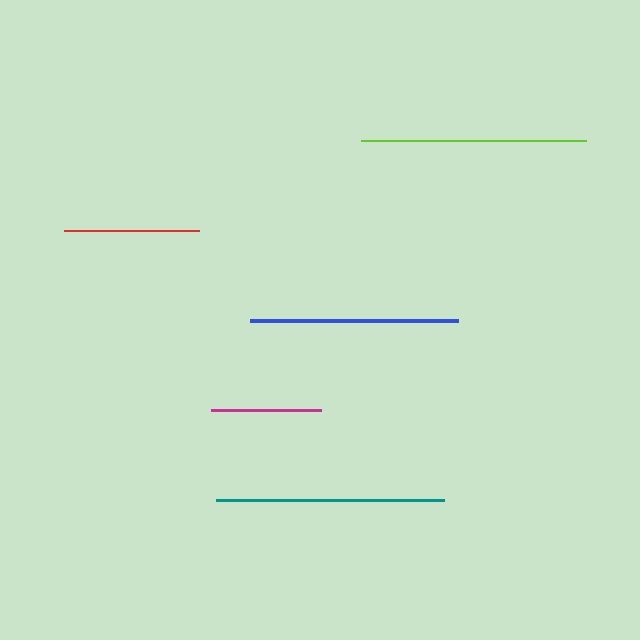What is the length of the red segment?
The red segment is approximately 134 pixels long.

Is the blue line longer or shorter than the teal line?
The teal line is longer than the blue line.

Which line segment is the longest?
The teal line is the longest at approximately 228 pixels.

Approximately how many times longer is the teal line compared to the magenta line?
The teal line is approximately 2.1 times the length of the magenta line.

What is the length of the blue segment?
The blue segment is approximately 208 pixels long.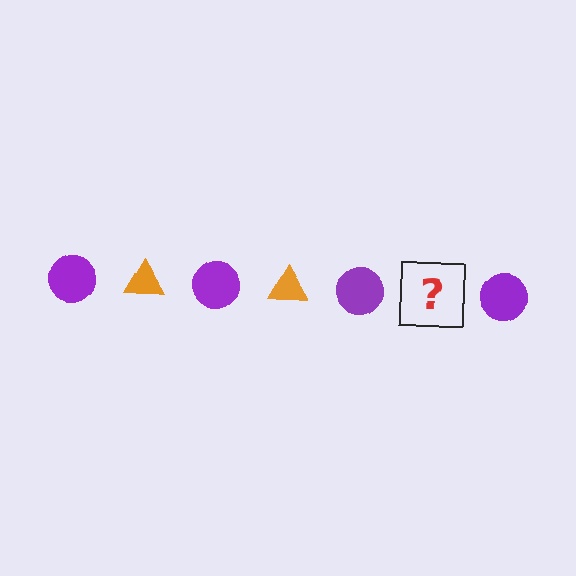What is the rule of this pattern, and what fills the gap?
The rule is that the pattern alternates between purple circle and orange triangle. The gap should be filled with an orange triangle.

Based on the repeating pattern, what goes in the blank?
The blank should be an orange triangle.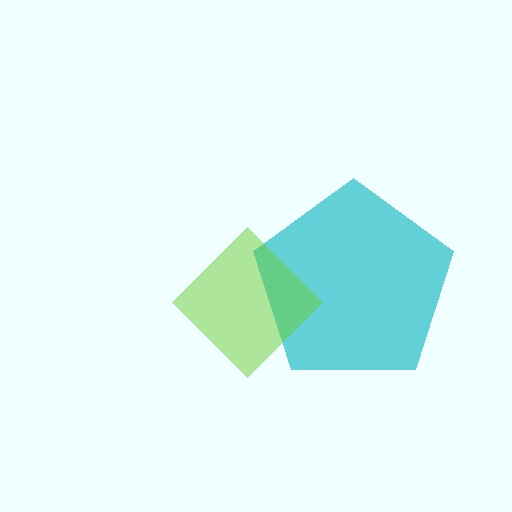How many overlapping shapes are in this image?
There are 2 overlapping shapes in the image.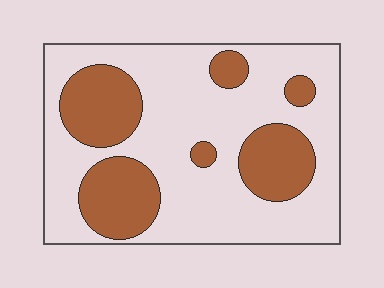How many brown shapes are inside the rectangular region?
6.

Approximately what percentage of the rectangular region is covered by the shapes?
Approximately 30%.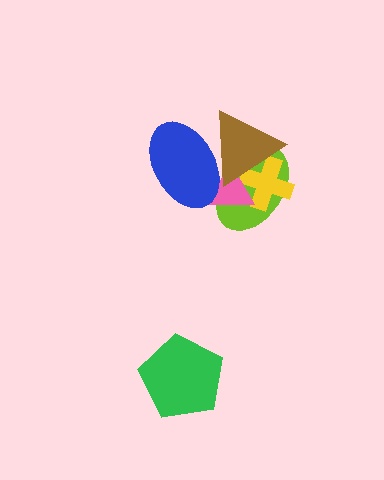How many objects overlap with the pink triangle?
4 objects overlap with the pink triangle.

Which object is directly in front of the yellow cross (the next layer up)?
The pink triangle is directly in front of the yellow cross.